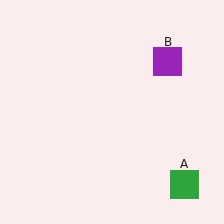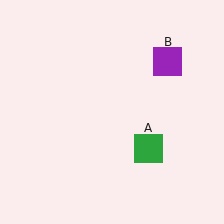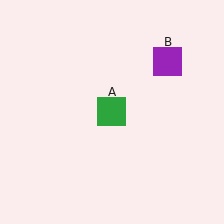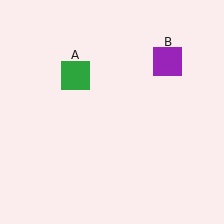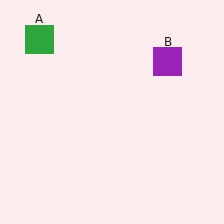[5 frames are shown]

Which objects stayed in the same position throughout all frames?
Purple square (object B) remained stationary.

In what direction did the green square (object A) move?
The green square (object A) moved up and to the left.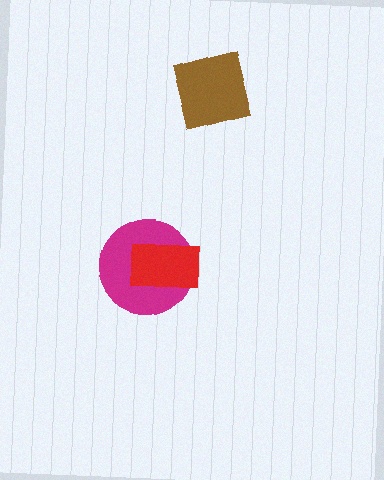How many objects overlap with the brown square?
0 objects overlap with the brown square.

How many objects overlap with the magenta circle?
1 object overlaps with the magenta circle.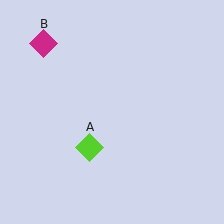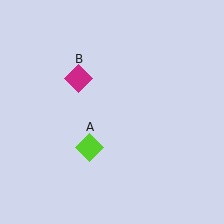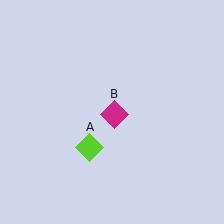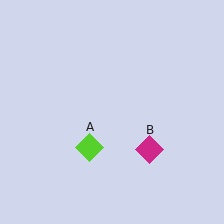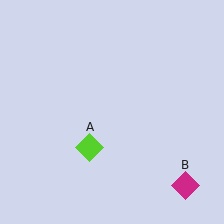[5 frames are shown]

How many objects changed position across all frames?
1 object changed position: magenta diamond (object B).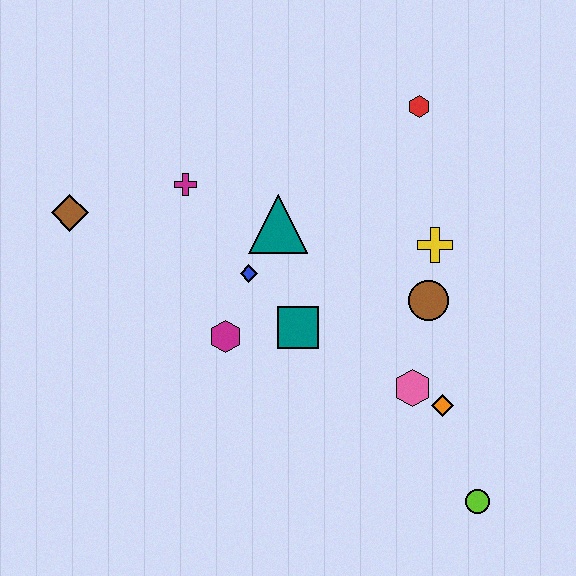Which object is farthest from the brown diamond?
The lime circle is farthest from the brown diamond.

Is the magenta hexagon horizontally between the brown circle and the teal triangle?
No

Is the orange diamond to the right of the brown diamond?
Yes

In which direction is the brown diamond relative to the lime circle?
The brown diamond is to the left of the lime circle.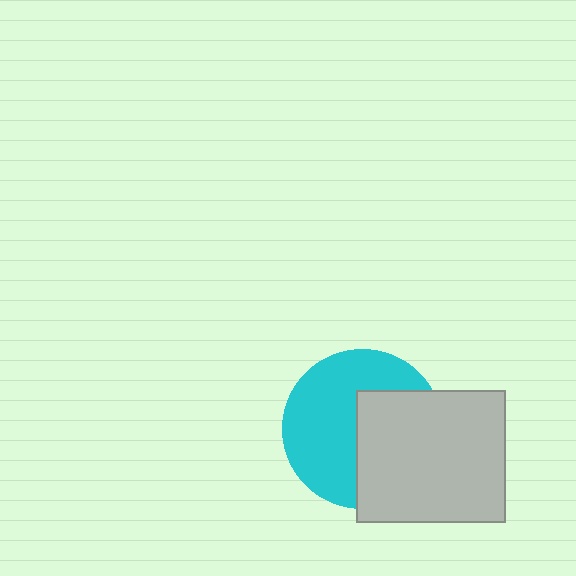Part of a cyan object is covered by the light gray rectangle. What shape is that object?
It is a circle.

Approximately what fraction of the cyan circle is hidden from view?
Roughly 44% of the cyan circle is hidden behind the light gray rectangle.